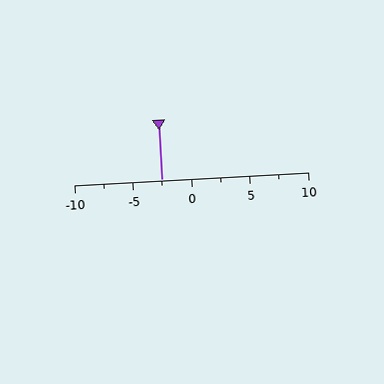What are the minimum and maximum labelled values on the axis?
The axis runs from -10 to 10.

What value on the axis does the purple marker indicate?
The marker indicates approximately -2.5.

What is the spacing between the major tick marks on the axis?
The major ticks are spaced 5 apart.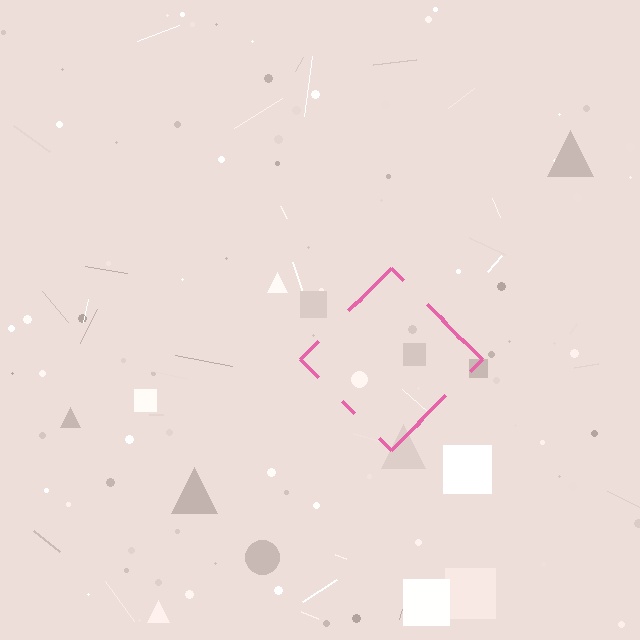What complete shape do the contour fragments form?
The contour fragments form a diamond.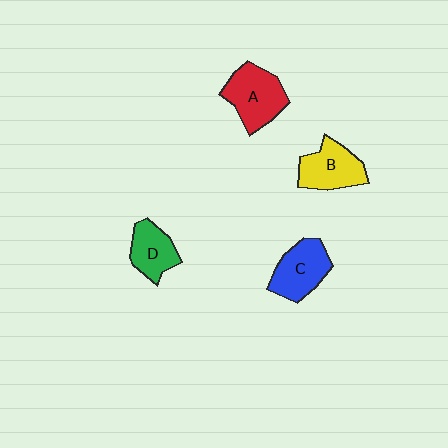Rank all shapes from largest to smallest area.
From largest to smallest: A (red), C (blue), B (yellow), D (green).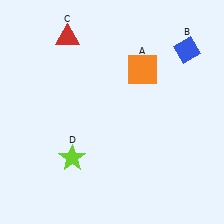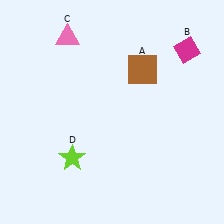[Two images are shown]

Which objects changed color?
A changed from orange to brown. B changed from blue to magenta. C changed from red to pink.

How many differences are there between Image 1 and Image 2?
There are 3 differences between the two images.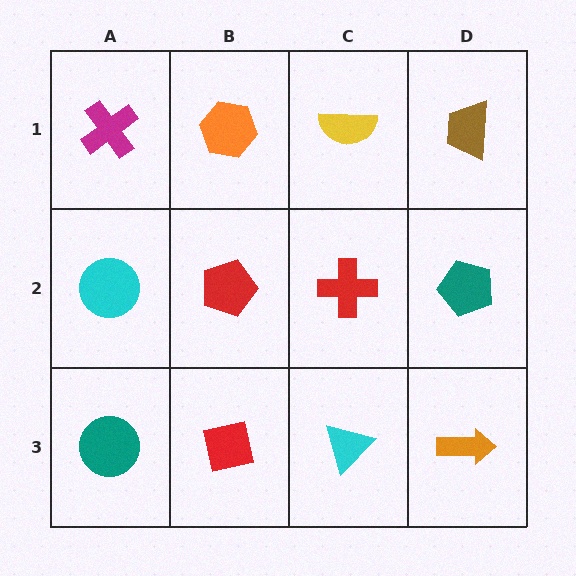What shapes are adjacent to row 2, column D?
A brown trapezoid (row 1, column D), an orange arrow (row 3, column D), a red cross (row 2, column C).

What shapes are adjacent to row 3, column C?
A red cross (row 2, column C), a red square (row 3, column B), an orange arrow (row 3, column D).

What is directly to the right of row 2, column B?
A red cross.